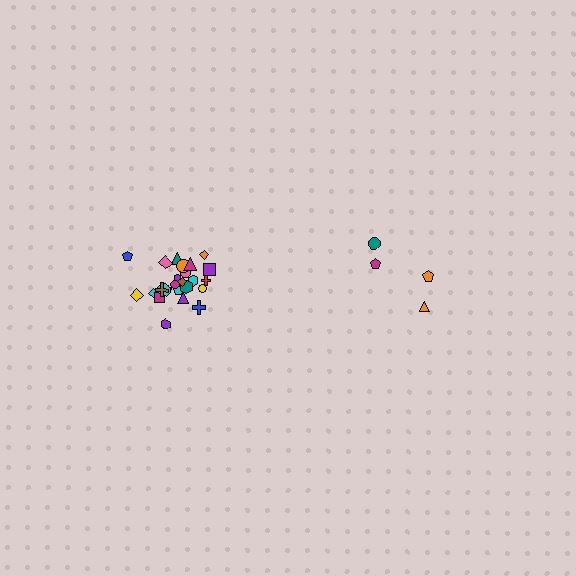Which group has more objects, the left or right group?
The left group.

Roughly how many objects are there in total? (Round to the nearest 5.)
Roughly 30 objects in total.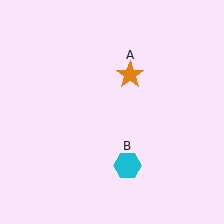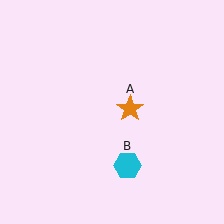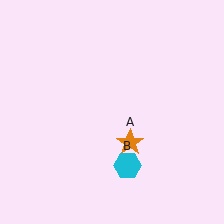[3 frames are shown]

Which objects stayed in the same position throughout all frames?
Cyan hexagon (object B) remained stationary.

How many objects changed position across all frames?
1 object changed position: orange star (object A).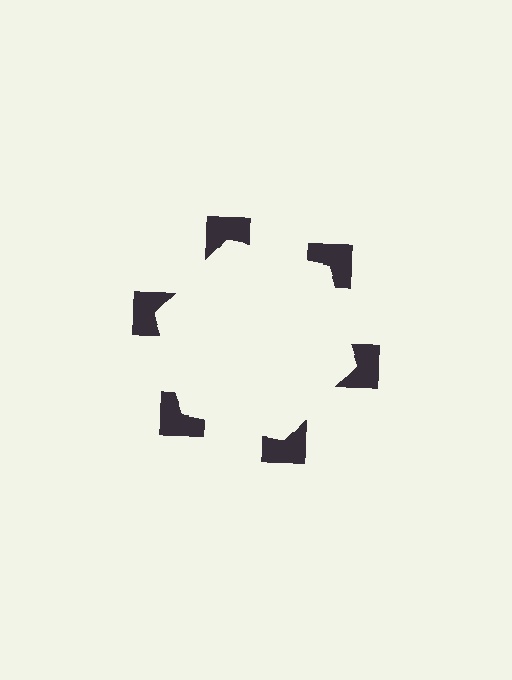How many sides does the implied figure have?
6 sides.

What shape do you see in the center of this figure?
An illusory hexagon — its edges are inferred from the aligned wedge cuts in the notched squares, not physically drawn.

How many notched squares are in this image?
There are 6 — one at each vertex of the illusory hexagon.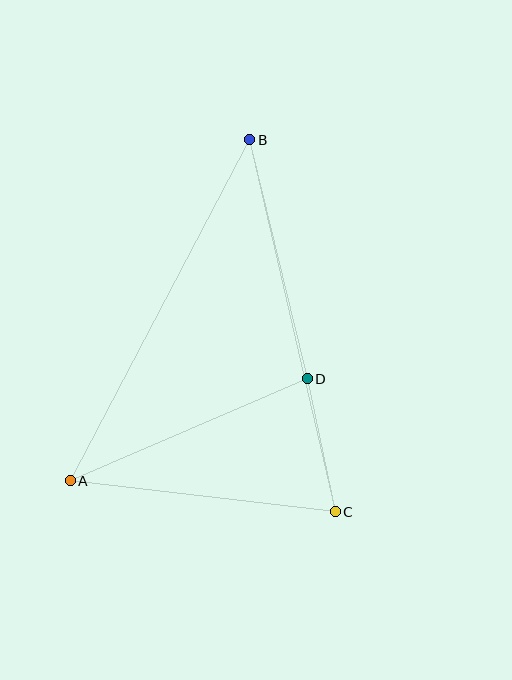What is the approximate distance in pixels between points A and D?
The distance between A and D is approximately 258 pixels.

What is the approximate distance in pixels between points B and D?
The distance between B and D is approximately 246 pixels.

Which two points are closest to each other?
Points C and D are closest to each other.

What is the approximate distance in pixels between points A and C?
The distance between A and C is approximately 267 pixels.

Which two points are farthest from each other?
Points A and B are farthest from each other.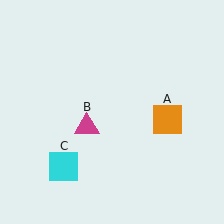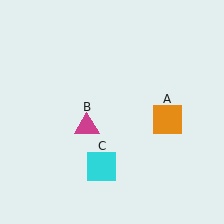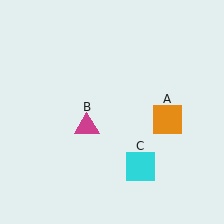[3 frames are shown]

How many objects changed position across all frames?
1 object changed position: cyan square (object C).